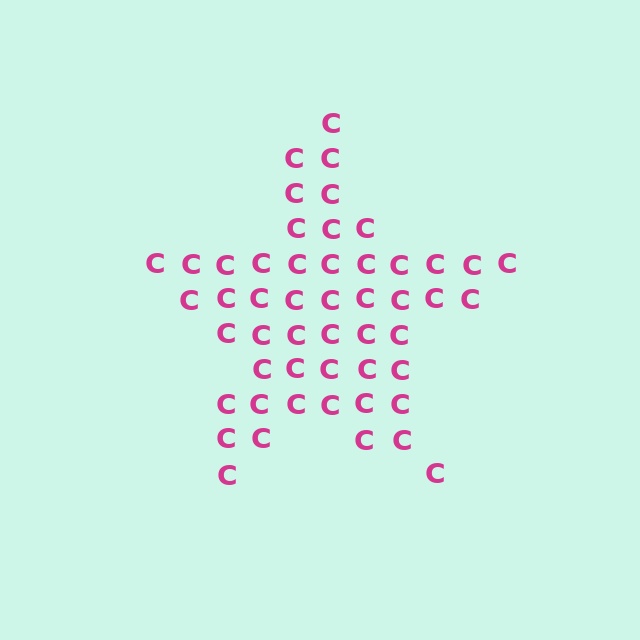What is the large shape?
The large shape is a star.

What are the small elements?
The small elements are letter C's.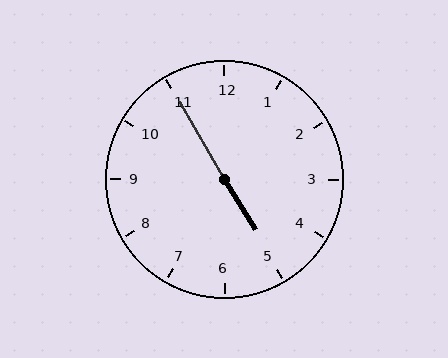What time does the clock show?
4:55.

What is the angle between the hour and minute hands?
Approximately 178 degrees.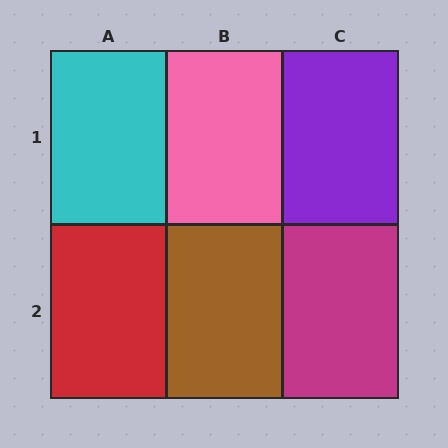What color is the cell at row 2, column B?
Brown.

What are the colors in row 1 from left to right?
Cyan, pink, purple.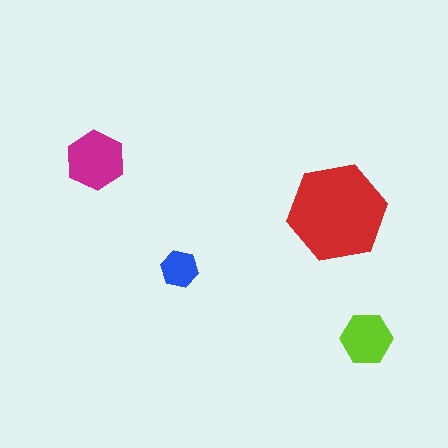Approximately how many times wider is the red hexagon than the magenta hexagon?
About 1.5 times wider.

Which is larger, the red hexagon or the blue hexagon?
The red one.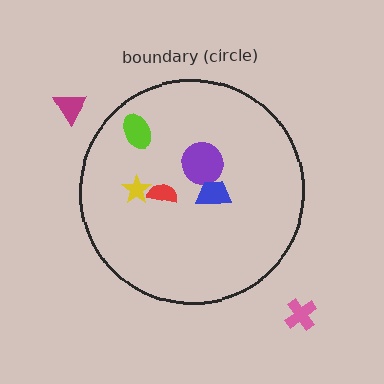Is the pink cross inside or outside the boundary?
Outside.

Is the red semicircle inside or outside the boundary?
Inside.